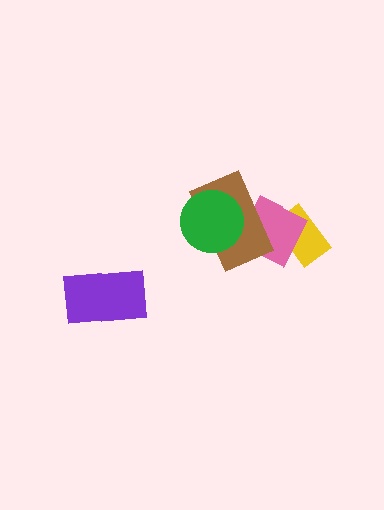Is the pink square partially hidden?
Yes, it is partially covered by another shape.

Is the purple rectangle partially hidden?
No, no other shape covers it.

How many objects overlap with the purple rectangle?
0 objects overlap with the purple rectangle.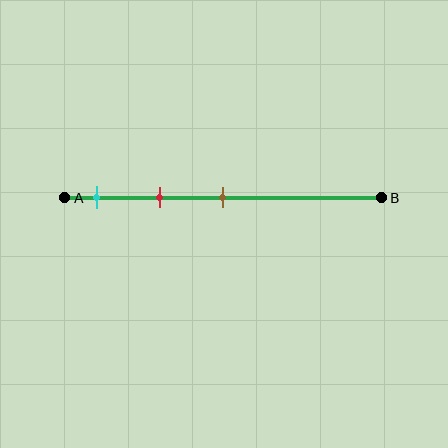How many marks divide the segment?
There are 3 marks dividing the segment.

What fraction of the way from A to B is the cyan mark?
The cyan mark is approximately 10% (0.1) of the way from A to B.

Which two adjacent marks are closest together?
The cyan and red marks are the closest adjacent pair.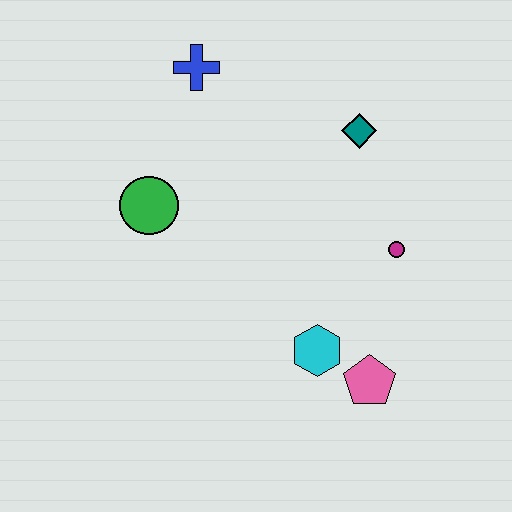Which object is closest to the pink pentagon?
The cyan hexagon is closest to the pink pentagon.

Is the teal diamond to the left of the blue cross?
No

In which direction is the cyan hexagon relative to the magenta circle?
The cyan hexagon is below the magenta circle.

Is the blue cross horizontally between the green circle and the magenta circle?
Yes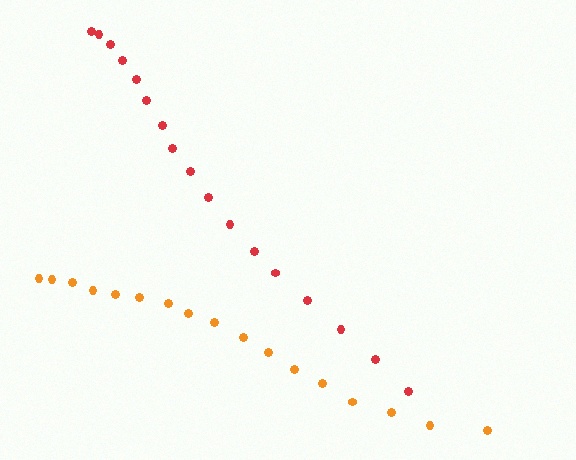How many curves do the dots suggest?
There are 2 distinct paths.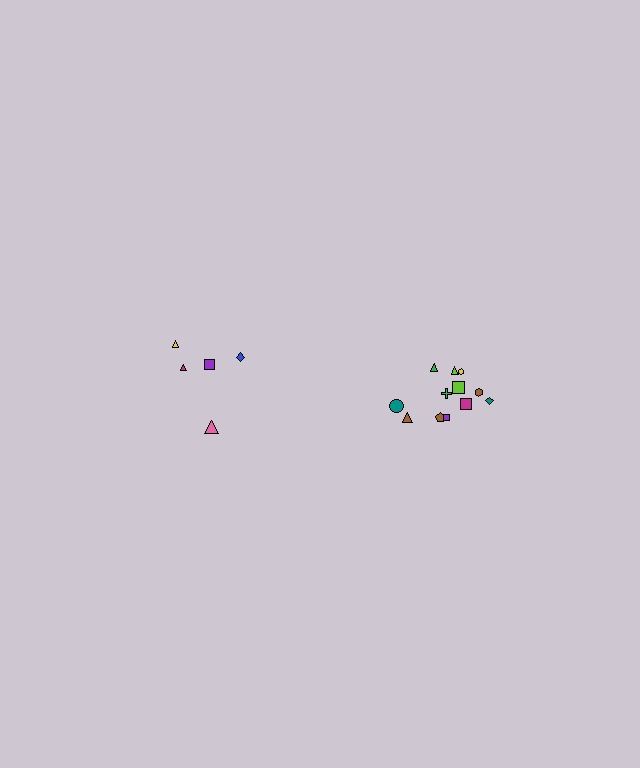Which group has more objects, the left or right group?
The right group.